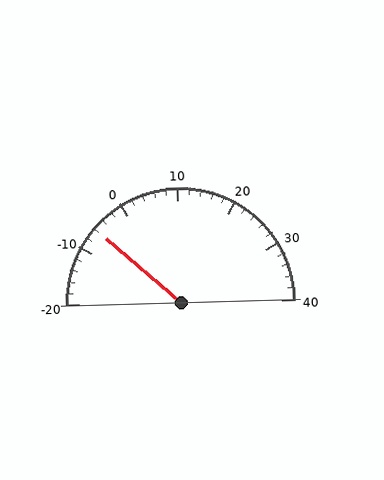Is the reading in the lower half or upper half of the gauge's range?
The reading is in the lower half of the range (-20 to 40).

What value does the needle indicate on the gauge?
The needle indicates approximately -6.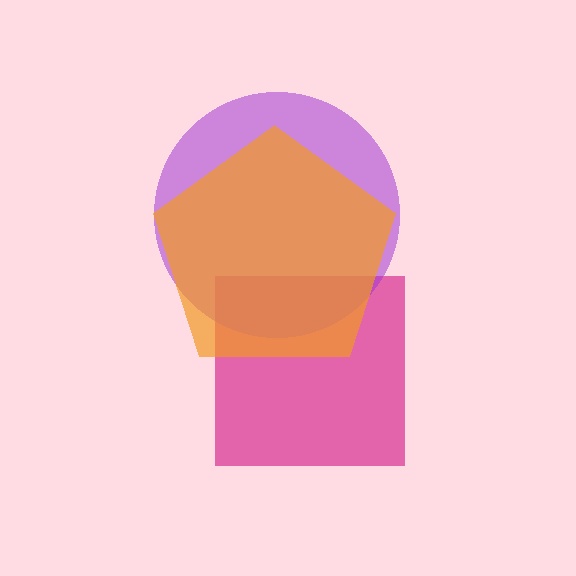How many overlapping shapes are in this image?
There are 3 overlapping shapes in the image.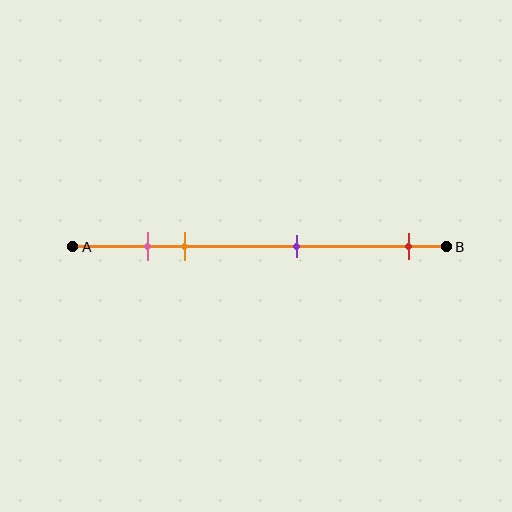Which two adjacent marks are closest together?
The pink and orange marks are the closest adjacent pair.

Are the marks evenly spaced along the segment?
No, the marks are not evenly spaced.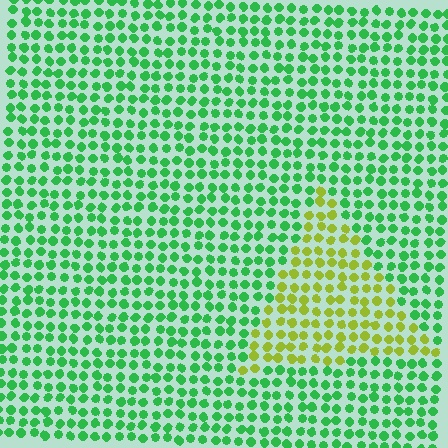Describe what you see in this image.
The image is filled with small green elements in a uniform arrangement. A triangle-shaped region is visible where the elements are tinted to a slightly different hue, forming a subtle color boundary.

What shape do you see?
I see a triangle.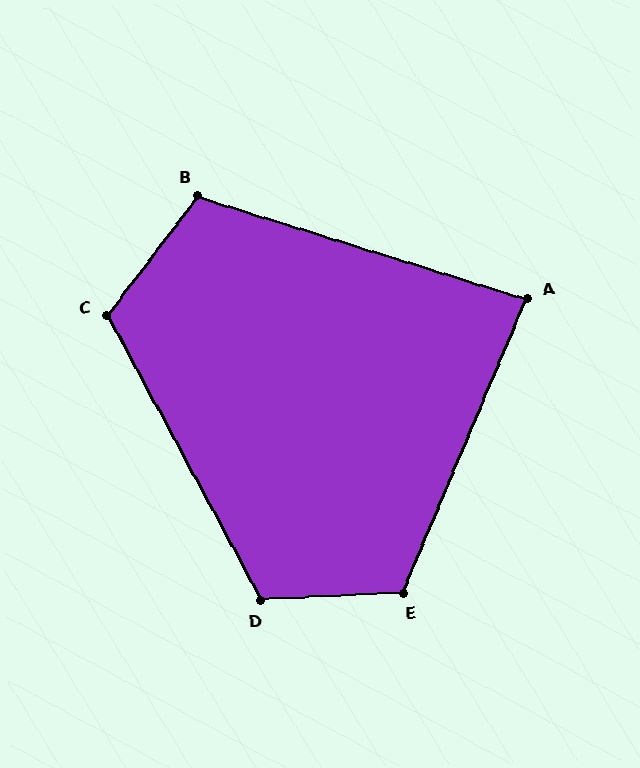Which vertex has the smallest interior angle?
A, at approximately 84 degrees.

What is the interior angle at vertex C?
Approximately 114 degrees (obtuse).